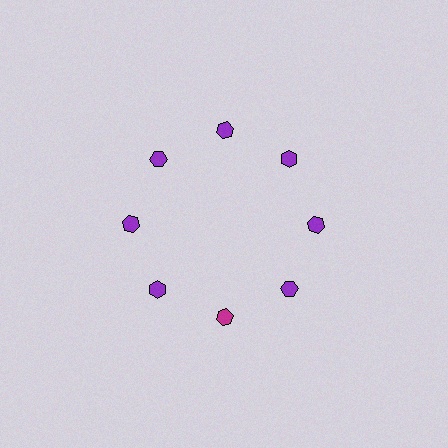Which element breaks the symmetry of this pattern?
The magenta hexagon at roughly the 6 o'clock position breaks the symmetry. All other shapes are purple hexagons.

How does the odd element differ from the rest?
It has a different color: magenta instead of purple.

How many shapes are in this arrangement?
There are 8 shapes arranged in a ring pattern.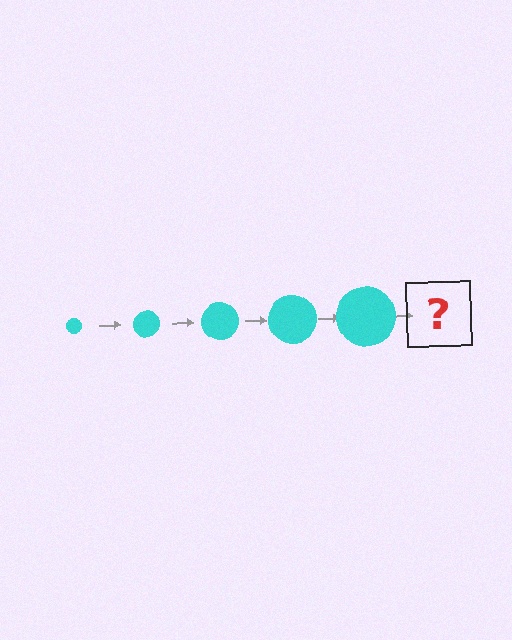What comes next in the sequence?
The next element should be a cyan circle, larger than the previous one.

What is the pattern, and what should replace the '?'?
The pattern is that the circle gets progressively larger each step. The '?' should be a cyan circle, larger than the previous one.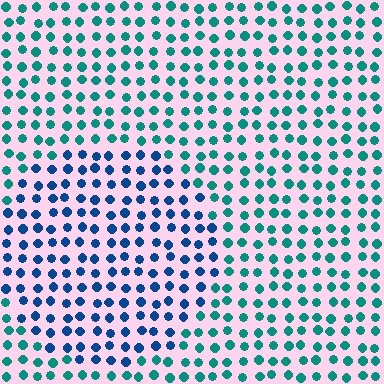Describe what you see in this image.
The image is filled with small teal elements in a uniform arrangement. A circle-shaped region is visible where the elements are tinted to a slightly different hue, forming a subtle color boundary.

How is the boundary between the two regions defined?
The boundary is defined purely by a slight shift in hue (about 40 degrees). Spacing, size, and orientation are identical on both sides.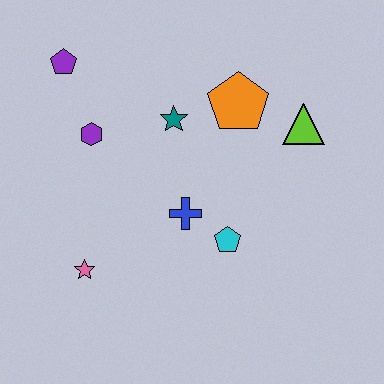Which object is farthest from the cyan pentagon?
The purple pentagon is farthest from the cyan pentagon.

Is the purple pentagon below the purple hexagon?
No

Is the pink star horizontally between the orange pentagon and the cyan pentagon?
No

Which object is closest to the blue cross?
The cyan pentagon is closest to the blue cross.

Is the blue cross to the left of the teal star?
No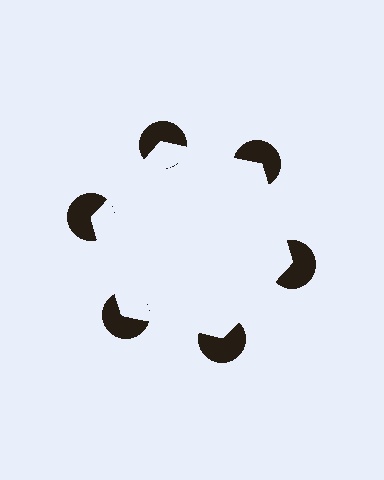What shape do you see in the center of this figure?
An illusory hexagon — its edges are inferred from the aligned wedge cuts in the pac-man discs, not physically drawn.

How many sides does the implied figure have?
6 sides.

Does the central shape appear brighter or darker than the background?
It typically appears slightly brighter than the background, even though no actual brightness change is drawn.